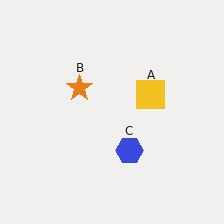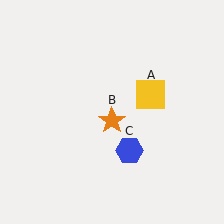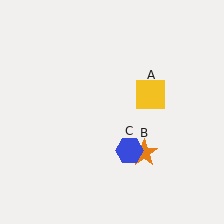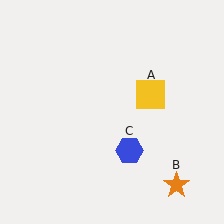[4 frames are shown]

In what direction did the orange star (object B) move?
The orange star (object B) moved down and to the right.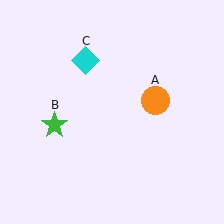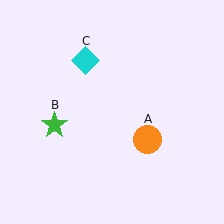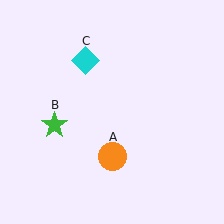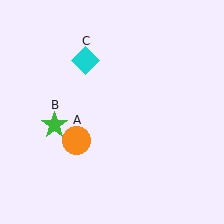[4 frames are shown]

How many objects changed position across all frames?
1 object changed position: orange circle (object A).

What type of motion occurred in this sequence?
The orange circle (object A) rotated clockwise around the center of the scene.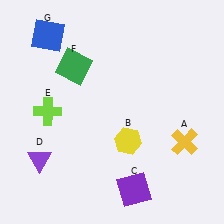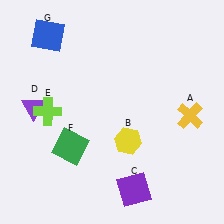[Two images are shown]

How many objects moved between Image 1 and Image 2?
3 objects moved between the two images.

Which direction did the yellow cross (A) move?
The yellow cross (A) moved up.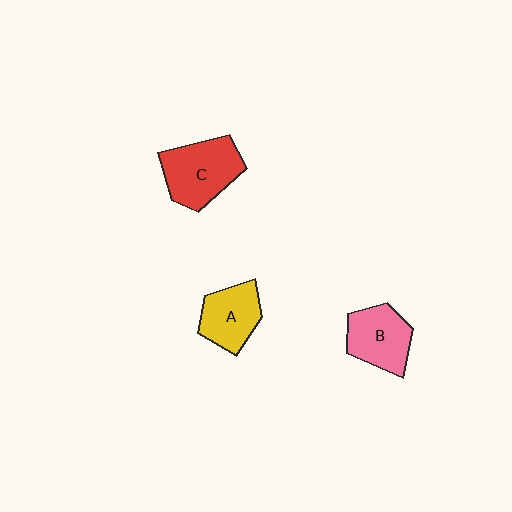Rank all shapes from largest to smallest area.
From largest to smallest: C (red), B (pink), A (yellow).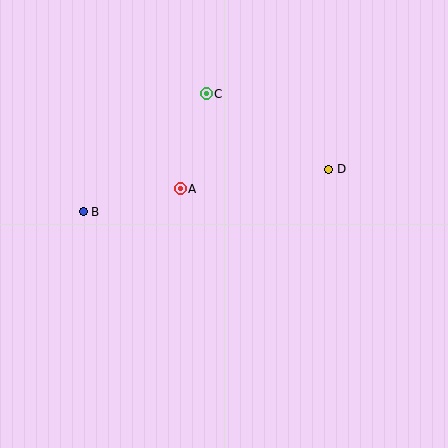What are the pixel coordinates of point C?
Point C is at (206, 94).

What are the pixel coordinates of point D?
Point D is at (329, 169).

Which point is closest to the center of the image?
Point A at (180, 189) is closest to the center.